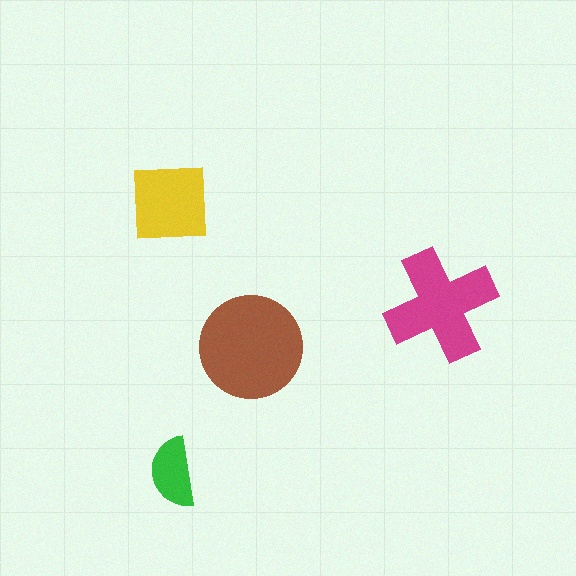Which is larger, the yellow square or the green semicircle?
The yellow square.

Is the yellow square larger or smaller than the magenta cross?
Smaller.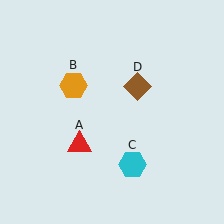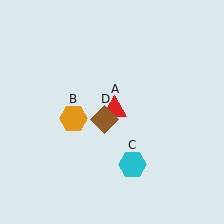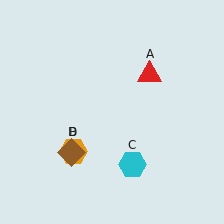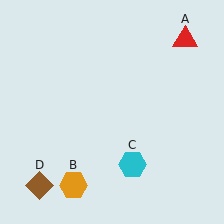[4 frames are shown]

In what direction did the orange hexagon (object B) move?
The orange hexagon (object B) moved down.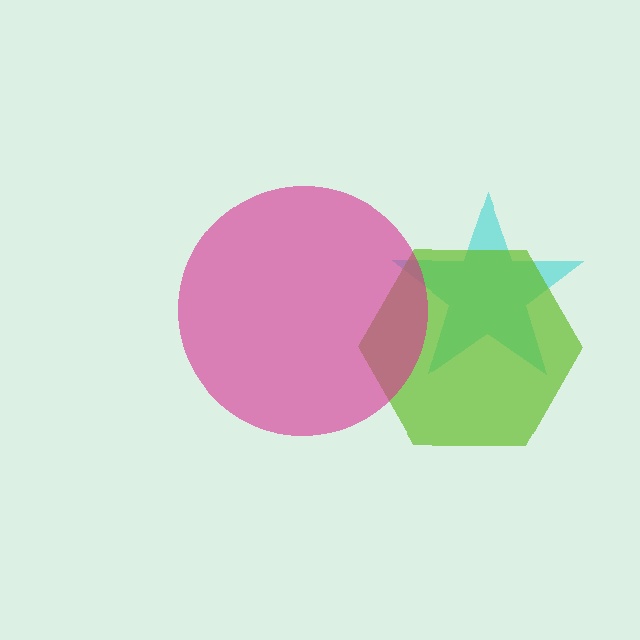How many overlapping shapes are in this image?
There are 3 overlapping shapes in the image.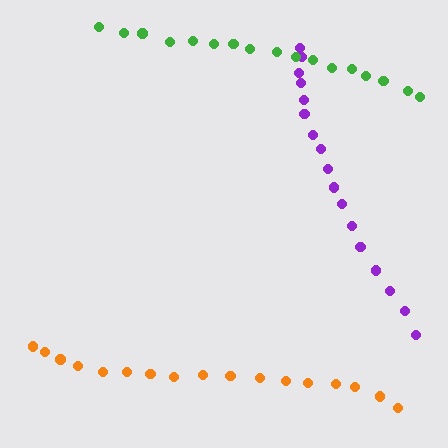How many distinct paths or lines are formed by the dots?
There are 3 distinct paths.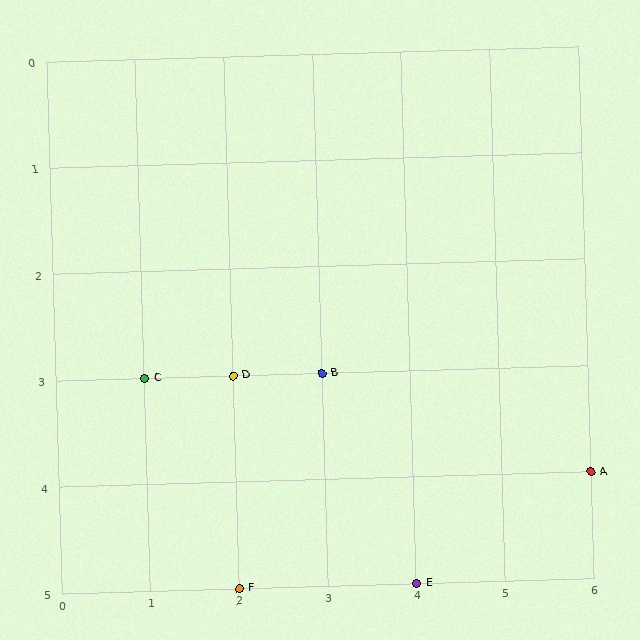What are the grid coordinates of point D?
Point D is at grid coordinates (2, 3).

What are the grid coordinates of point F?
Point F is at grid coordinates (2, 5).